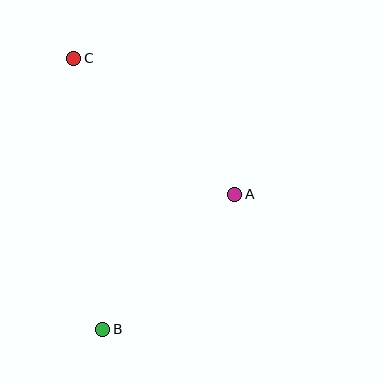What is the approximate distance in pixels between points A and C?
The distance between A and C is approximately 211 pixels.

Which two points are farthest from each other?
Points B and C are farthest from each other.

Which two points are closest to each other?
Points A and B are closest to each other.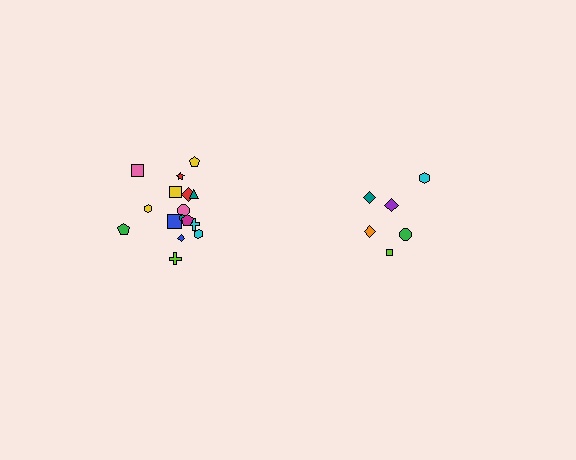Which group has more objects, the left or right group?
The left group.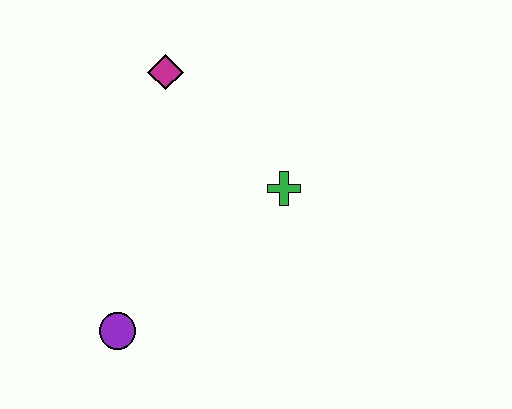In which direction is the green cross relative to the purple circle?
The green cross is to the right of the purple circle.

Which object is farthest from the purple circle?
The magenta diamond is farthest from the purple circle.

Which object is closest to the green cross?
The magenta diamond is closest to the green cross.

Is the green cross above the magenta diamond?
No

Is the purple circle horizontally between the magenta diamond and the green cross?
No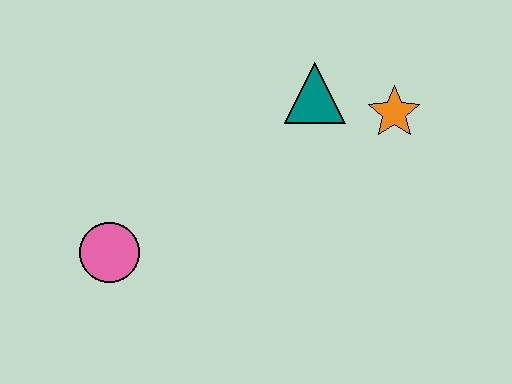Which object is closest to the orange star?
The teal triangle is closest to the orange star.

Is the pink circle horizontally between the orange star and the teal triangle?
No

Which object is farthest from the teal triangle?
The pink circle is farthest from the teal triangle.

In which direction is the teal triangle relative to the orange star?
The teal triangle is to the left of the orange star.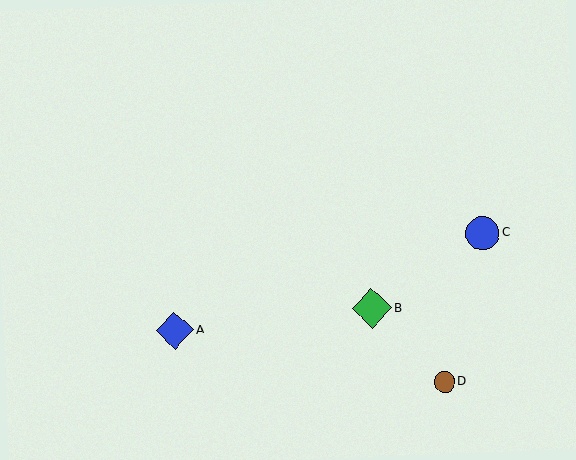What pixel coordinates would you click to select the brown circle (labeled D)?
Click at (444, 382) to select the brown circle D.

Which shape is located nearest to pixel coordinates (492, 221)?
The blue circle (labeled C) at (482, 233) is nearest to that location.